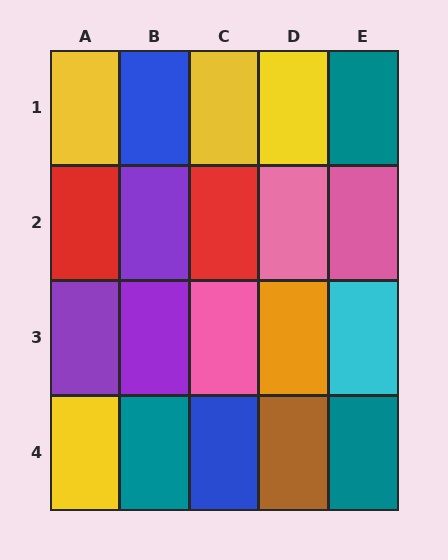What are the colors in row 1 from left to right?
Yellow, blue, yellow, yellow, teal.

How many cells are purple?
3 cells are purple.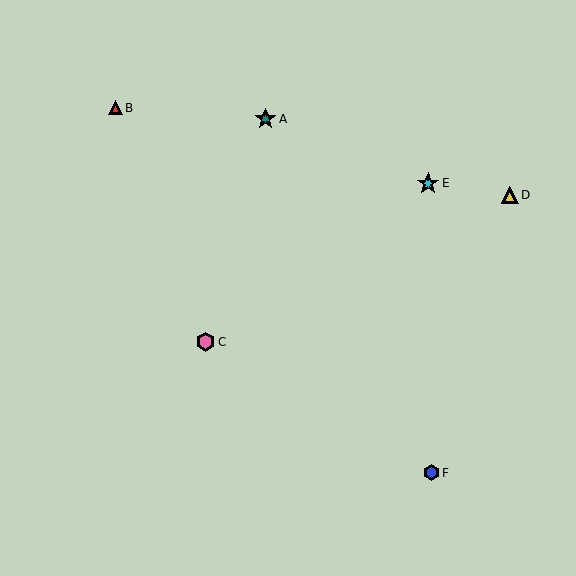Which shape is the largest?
The cyan star (labeled E) is the largest.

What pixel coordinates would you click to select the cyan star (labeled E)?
Click at (428, 183) to select the cyan star E.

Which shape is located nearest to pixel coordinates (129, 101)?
The red triangle (labeled B) at (115, 108) is nearest to that location.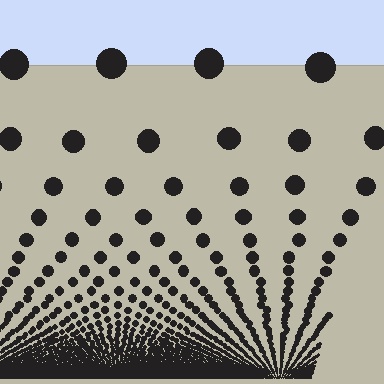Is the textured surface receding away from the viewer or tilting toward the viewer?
The surface appears to tilt toward the viewer. Texture elements get larger and sparser toward the top.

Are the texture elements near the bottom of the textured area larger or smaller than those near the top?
Smaller. The gradient is inverted — elements near the bottom are smaller and denser.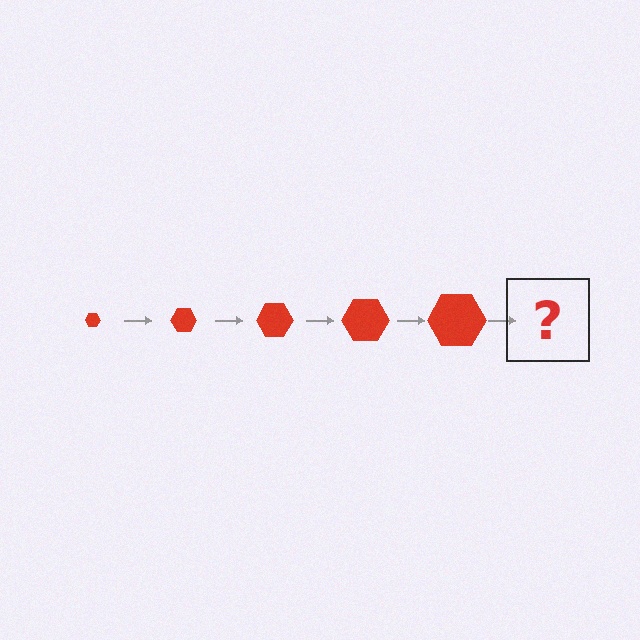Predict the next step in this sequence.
The next step is a red hexagon, larger than the previous one.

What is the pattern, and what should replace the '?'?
The pattern is that the hexagon gets progressively larger each step. The '?' should be a red hexagon, larger than the previous one.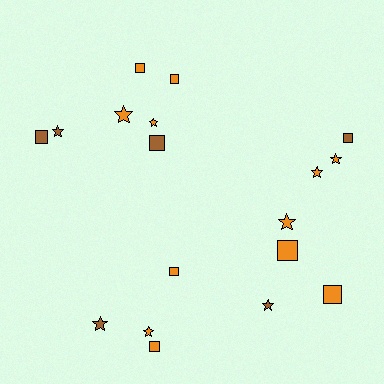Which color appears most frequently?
Orange, with 12 objects.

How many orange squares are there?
There are 6 orange squares.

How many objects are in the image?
There are 18 objects.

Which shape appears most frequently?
Square, with 9 objects.